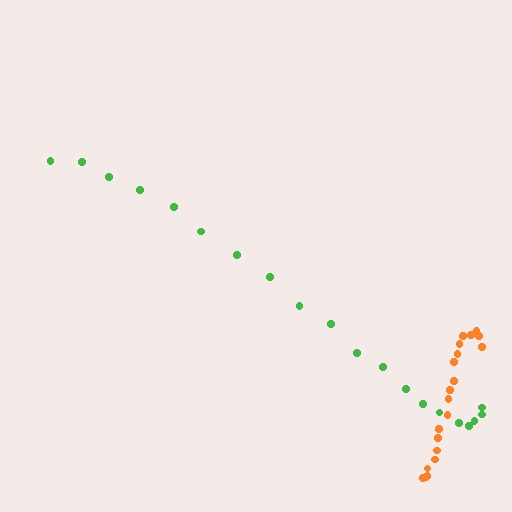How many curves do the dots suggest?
There are 2 distinct paths.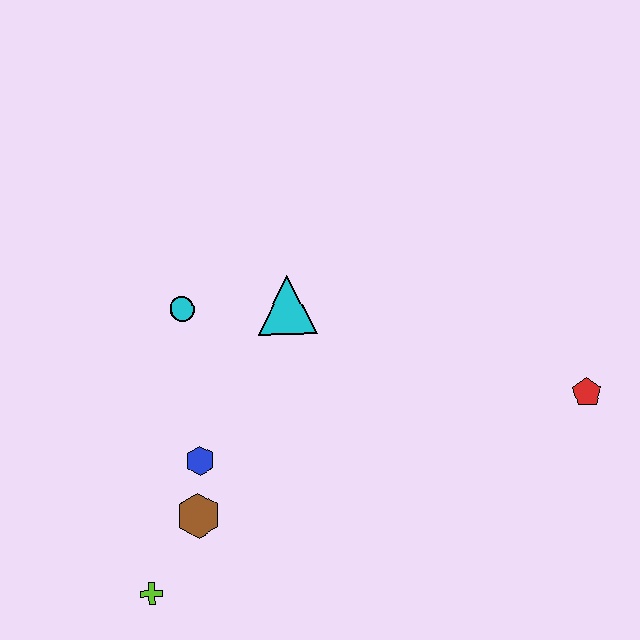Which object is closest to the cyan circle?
The cyan triangle is closest to the cyan circle.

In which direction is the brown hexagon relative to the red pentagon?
The brown hexagon is to the left of the red pentagon.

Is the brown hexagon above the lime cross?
Yes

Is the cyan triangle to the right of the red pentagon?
No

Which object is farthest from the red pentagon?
The lime cross is farthest from the red pentagon.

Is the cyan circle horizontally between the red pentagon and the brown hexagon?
No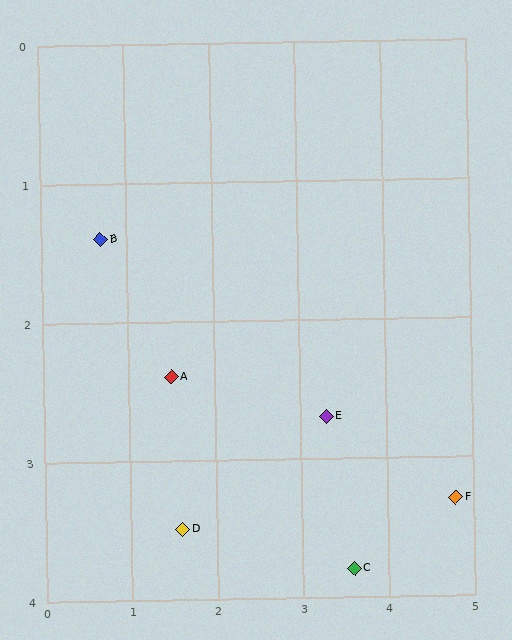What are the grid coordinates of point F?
Point F is at approximately (4.8, 3.3).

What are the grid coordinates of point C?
Point C is at approximately (3.6, 3.8).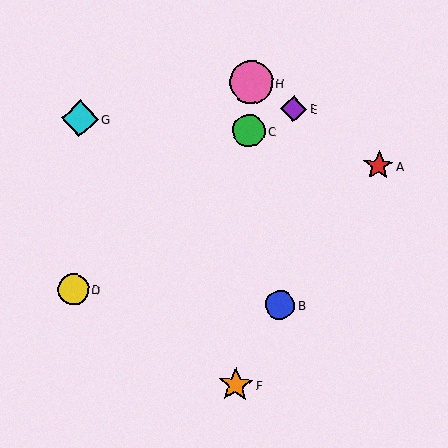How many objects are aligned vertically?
3 objects (C, F, H) are aligned vertically.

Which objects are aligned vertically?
Objects C, F, H are aligned vertically.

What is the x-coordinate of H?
Object H is at x≈251.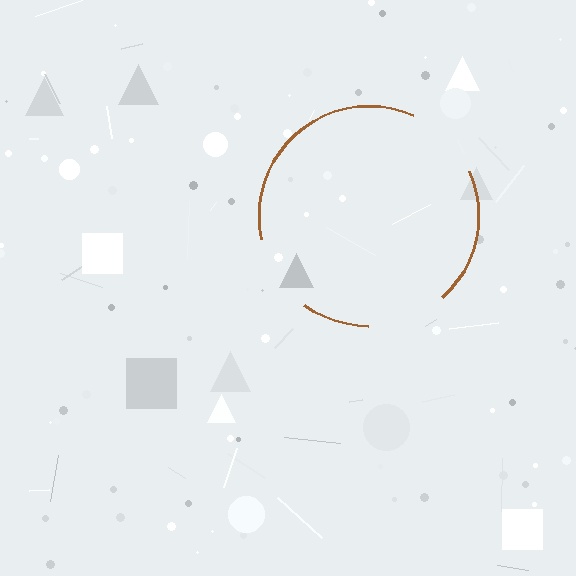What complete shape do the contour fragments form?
The contour fragments form a circle.